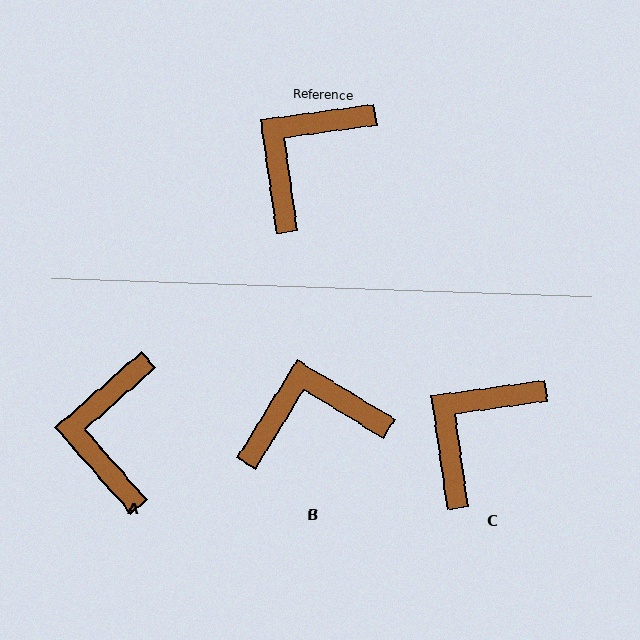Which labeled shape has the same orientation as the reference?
C.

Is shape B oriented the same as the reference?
No, it is off by about 39 degrees.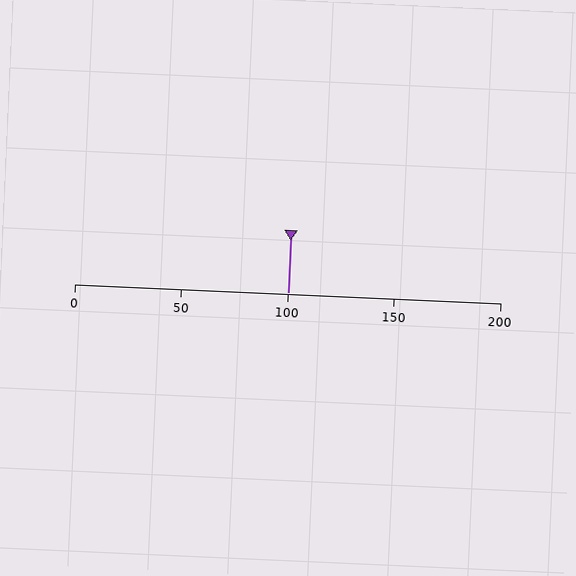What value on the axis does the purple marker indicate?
The marker indicates approximately 100.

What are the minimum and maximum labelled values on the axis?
The axis runs from 0 to 200.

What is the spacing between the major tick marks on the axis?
The major ticks are spaced 50 apart.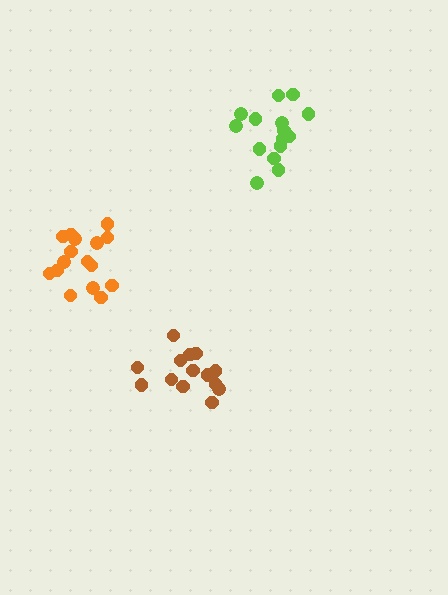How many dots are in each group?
Group 1: 14 dots, Group 2: 15 dots, Group 3: 16 dots (45 total).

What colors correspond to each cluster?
The clusters are colored: brown, lime, orange.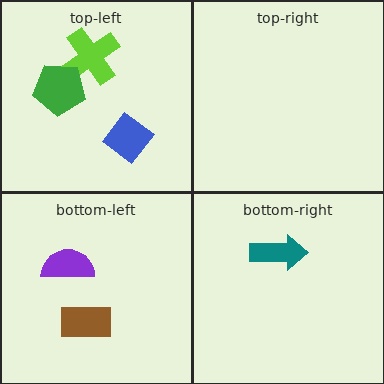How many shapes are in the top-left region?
3.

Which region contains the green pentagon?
The top-left region.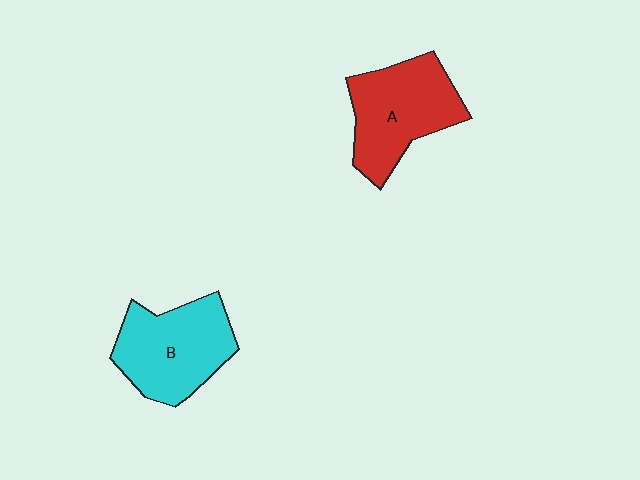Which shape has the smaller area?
Shape B (cyan).